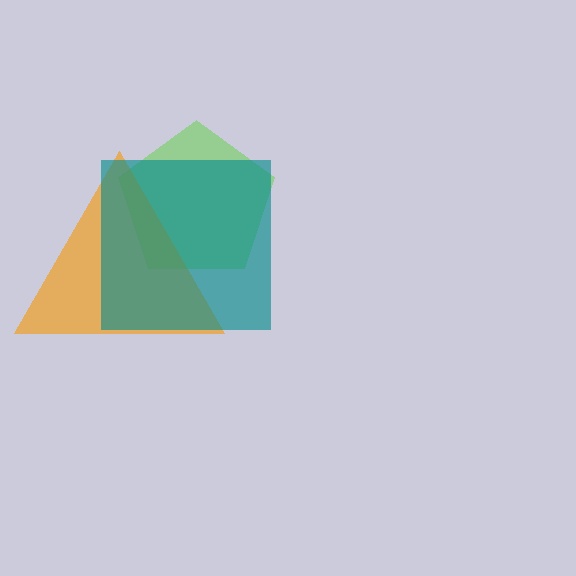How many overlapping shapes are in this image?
There are 3 overlapping shapes in the image.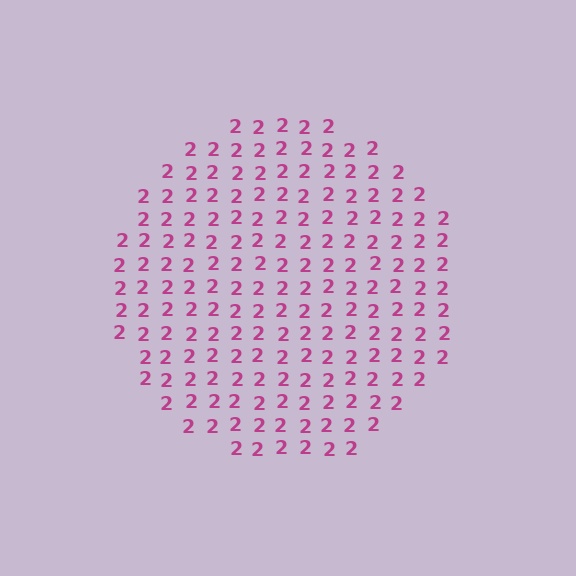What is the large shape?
The large shape is a circle.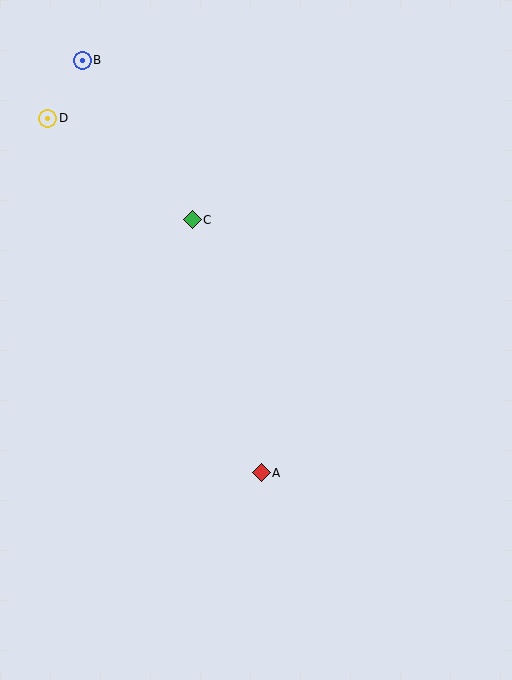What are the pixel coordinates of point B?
Point B is at (82, 60).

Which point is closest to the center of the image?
Point A at (261, 473) is closest to the center.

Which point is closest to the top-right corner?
Point C is closest to the top-right corner.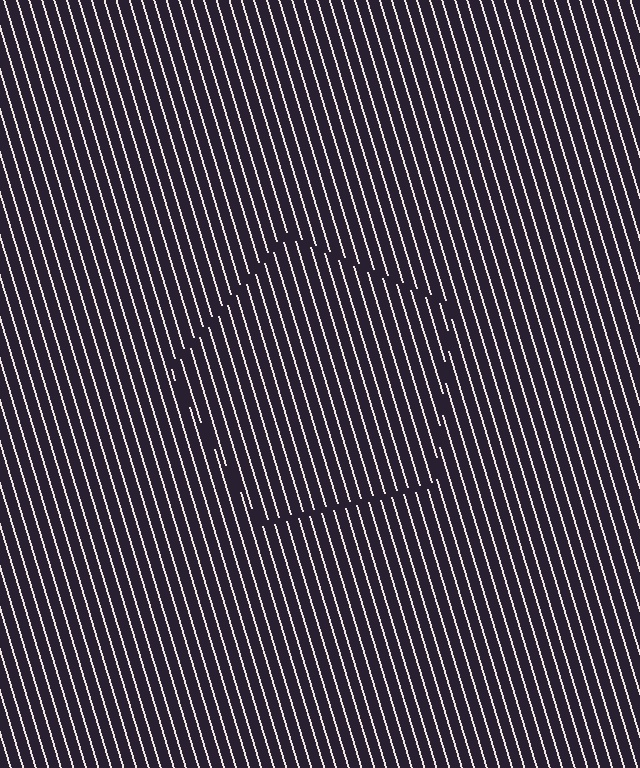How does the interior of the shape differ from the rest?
The interior of the shape contains the same grating, shifted by half a period — the contour is defined by the phase discontinuity where line-ends from the inner and outer gratings abut.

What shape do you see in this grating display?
An illusory pentagon. The interior of the shape contains the same grating, shifted by half a period — the contour is defined by the phase discontinuity where line-ends from the inner and outer gratings abut.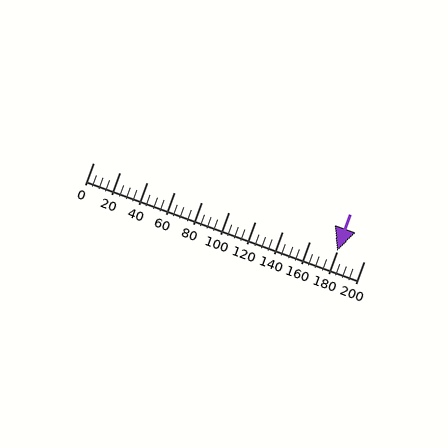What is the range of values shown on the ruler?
The ruler shows values from 0 to 200.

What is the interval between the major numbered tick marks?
The major tick marks are spaced 20 units apart.